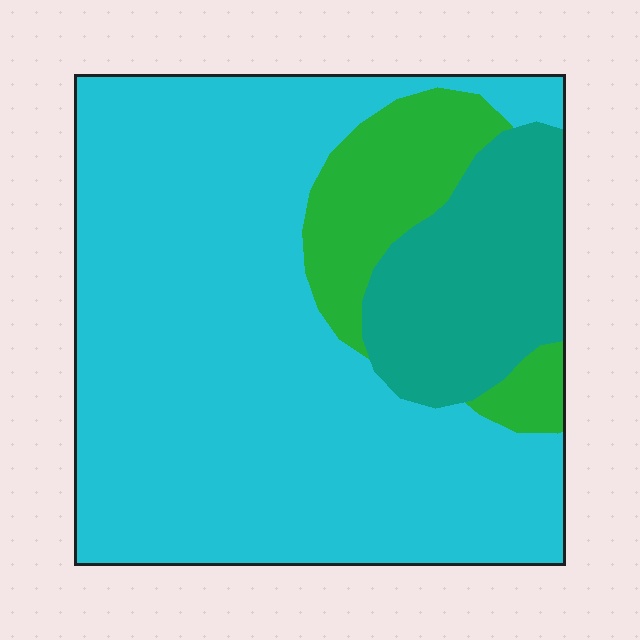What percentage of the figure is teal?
Teal covers 17% of the figure.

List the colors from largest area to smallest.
From largest to smallest: cyan, teal, green.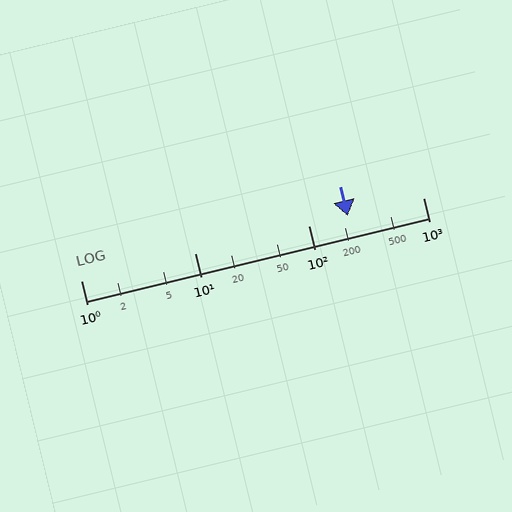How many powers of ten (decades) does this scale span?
The scale spans 3 decades, from 1 to 1000.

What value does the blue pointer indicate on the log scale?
The pointer indicates approximately 220.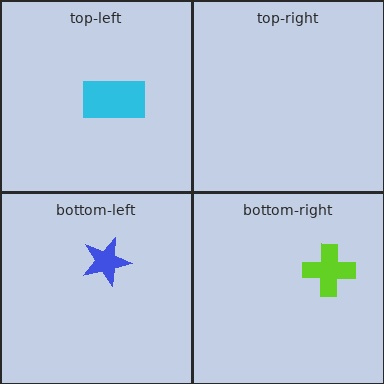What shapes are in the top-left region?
The cyan rectangle.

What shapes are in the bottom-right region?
The lime cross.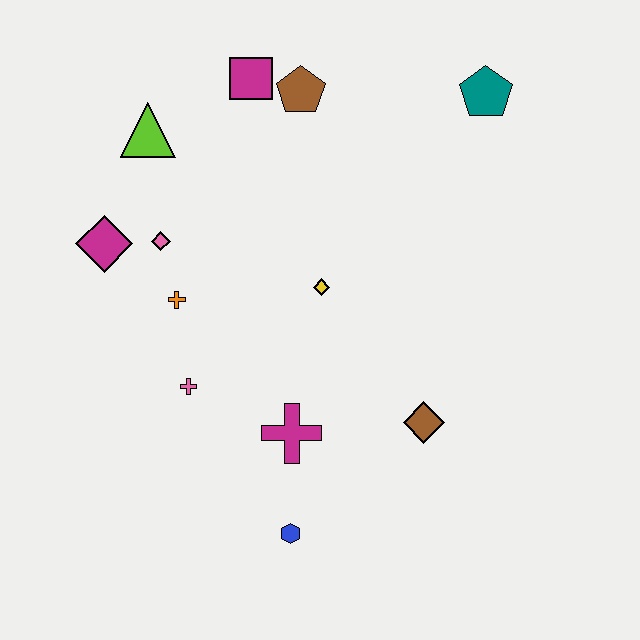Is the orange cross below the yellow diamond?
Yes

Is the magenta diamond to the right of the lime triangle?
No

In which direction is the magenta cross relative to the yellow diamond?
The magenta cross is below the yellow diamond.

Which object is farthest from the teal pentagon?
The blue hexagon is farthest from the teal pentagon.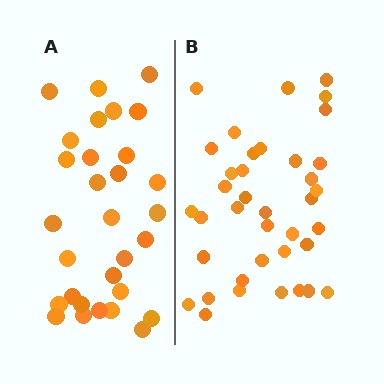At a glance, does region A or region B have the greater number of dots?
Region B (the right region) has more dots.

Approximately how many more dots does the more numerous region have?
Region B has roughly 8 or so more dots than region A.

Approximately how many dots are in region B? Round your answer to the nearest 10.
About 40 dots. (The exact count is 38, which rounds to 40.)